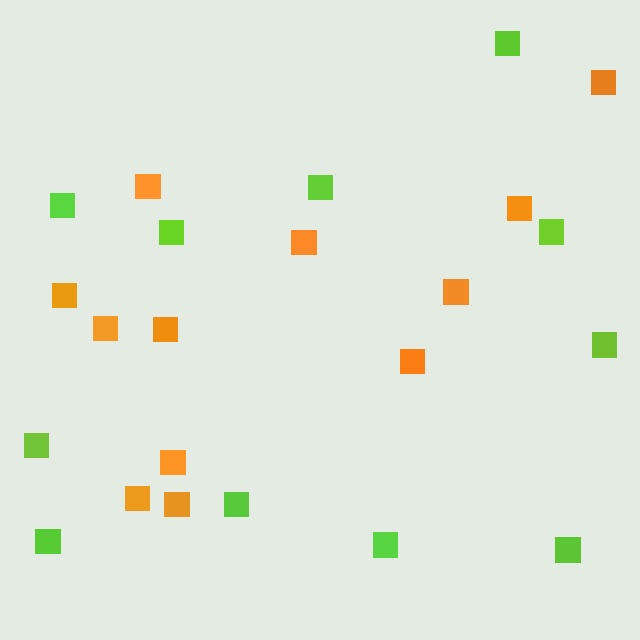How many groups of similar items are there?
There are 2 groups: one group of orange squares (12) and one group of lime squares (11).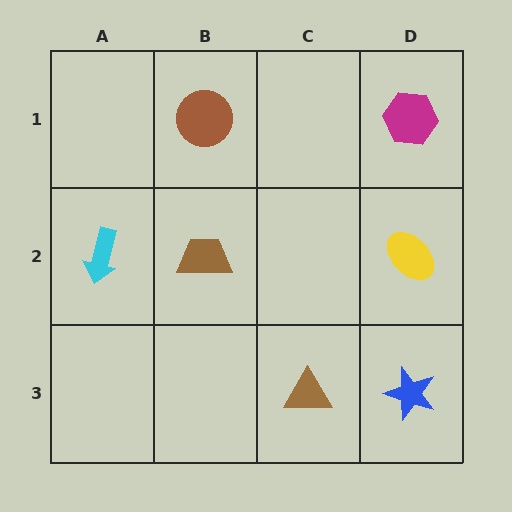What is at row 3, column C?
A brown triangle.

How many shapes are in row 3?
2 shapes.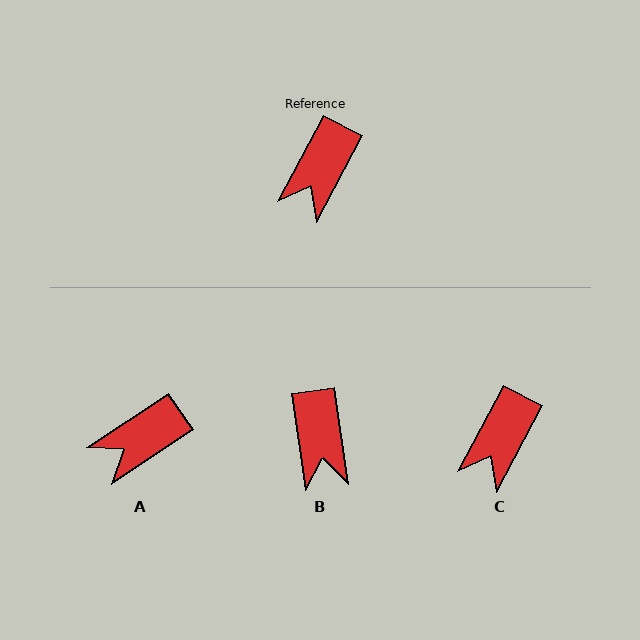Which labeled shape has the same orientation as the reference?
C.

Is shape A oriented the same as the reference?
No, it is off by about 29 degrees.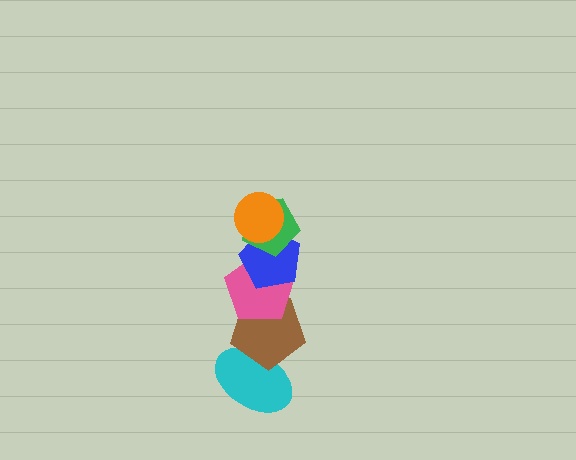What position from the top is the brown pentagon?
The brown pentagon is 5th from the top.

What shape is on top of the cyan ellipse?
The brown pentagon is on top of the cyan ellipse.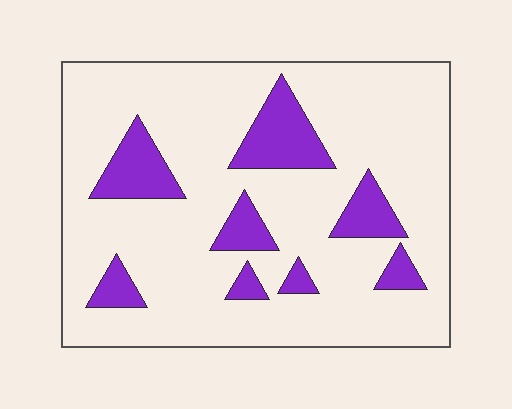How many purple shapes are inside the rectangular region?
8.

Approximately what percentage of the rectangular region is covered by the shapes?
Approximately 15%.